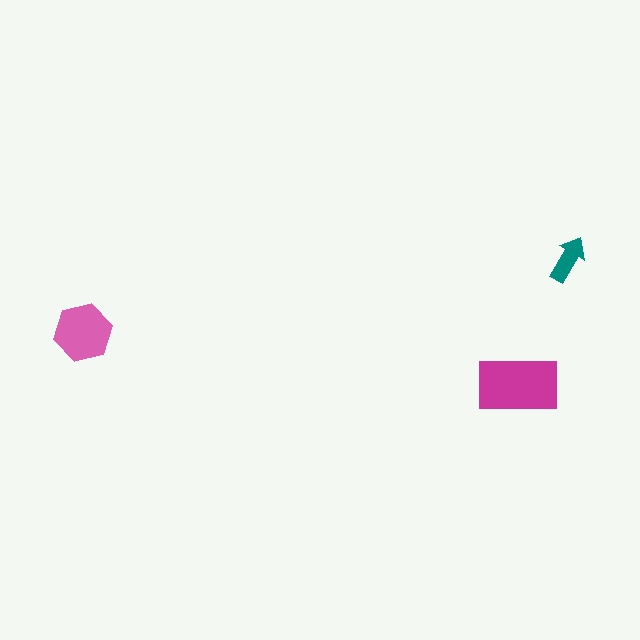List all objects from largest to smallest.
The magenta rectangle, the pink hexagon, the teal arrow.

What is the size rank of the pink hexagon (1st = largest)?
2nd.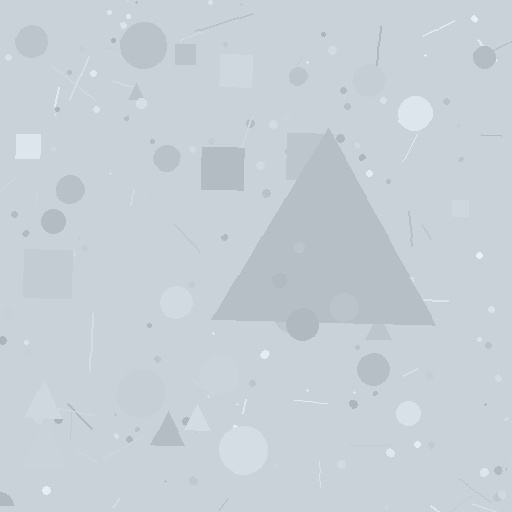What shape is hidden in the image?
A triangle is hidden in the image.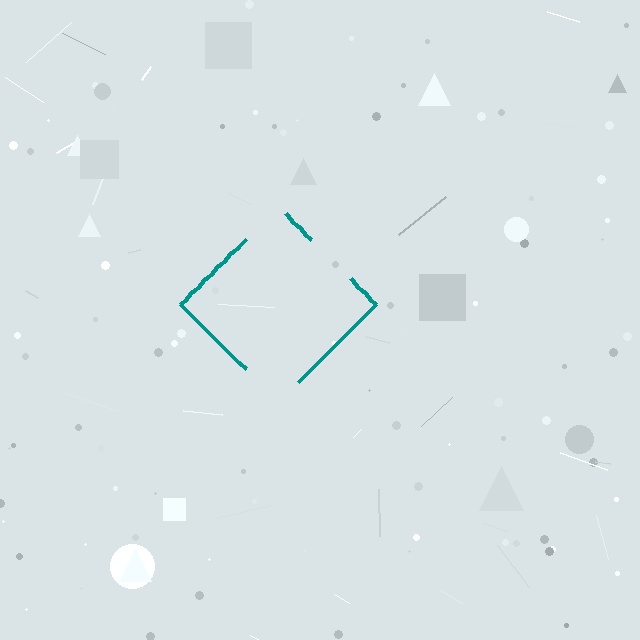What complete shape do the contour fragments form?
The contour fragments form a diamond.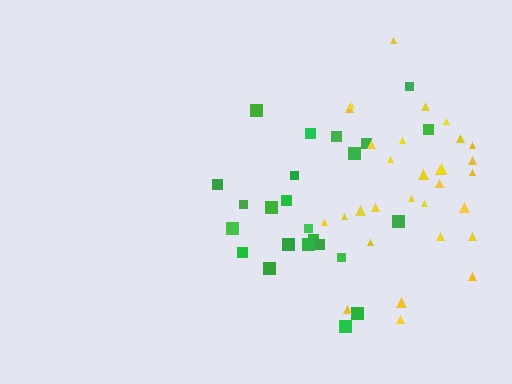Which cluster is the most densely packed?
Green.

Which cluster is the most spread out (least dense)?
Yellow.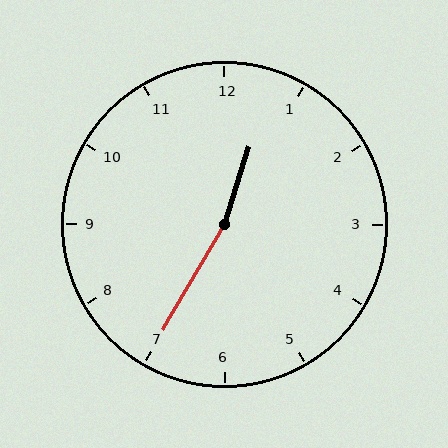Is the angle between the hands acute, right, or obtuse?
It is obtuse.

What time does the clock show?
12:35.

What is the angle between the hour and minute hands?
Approximately 168 degrees.